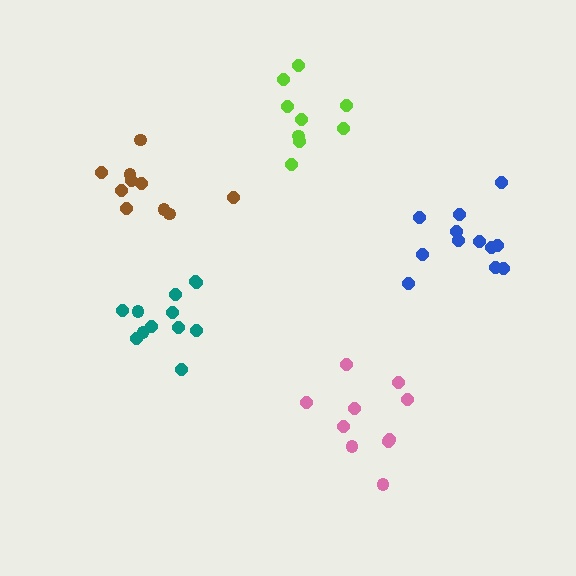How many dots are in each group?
Group 1: 9 dots, Group 2: 12 dots, Group 3: 10 dots, Group 4: 12 dots, Group 5: 10 dots (53 total).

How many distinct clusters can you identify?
There are 5 distinct clusters.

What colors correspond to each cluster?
The clusters are colored: lime, teal, pink, blue, brown.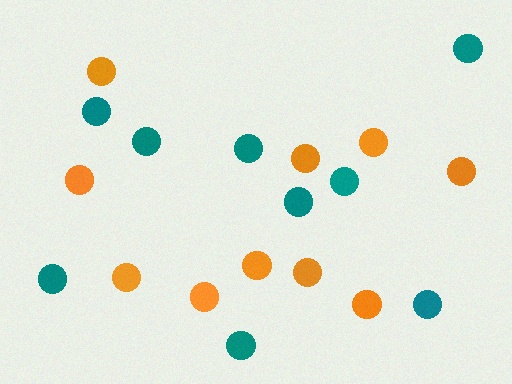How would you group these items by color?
There are 2 groups: one group of teal circles (9) and one group of orange circles (10).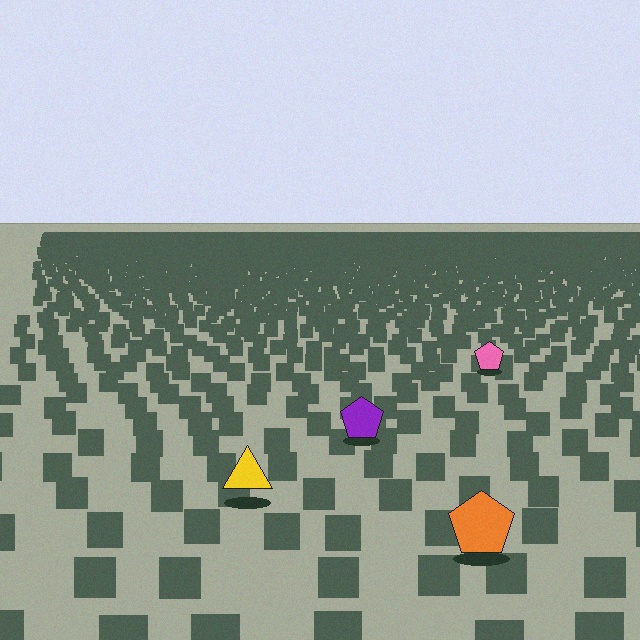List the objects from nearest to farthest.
From nearest to farthest: the orange pentagon, the yellow triangle, the purple pentagon, the pink pentagon.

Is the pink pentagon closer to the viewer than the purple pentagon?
No. The purple pentagon is closer — you can tell from the texture gradient: the ground texture is coarser near it.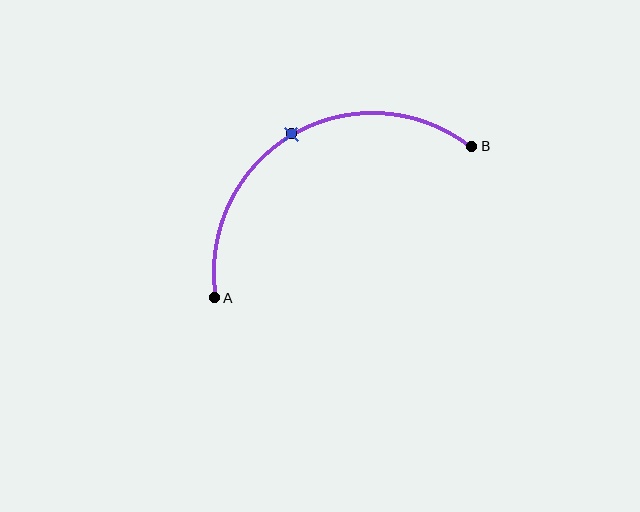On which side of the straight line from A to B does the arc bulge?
The arc bulges above the straight line connecting A and B.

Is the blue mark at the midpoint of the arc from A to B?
Yes. The blue mark lies on the arc at equal arc-length from both A and B — it is the arc midpoint.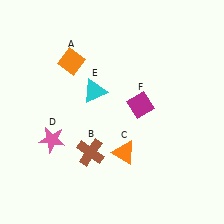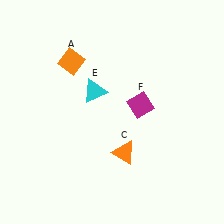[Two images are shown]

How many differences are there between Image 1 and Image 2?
There are 2 differences between the two images.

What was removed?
The pink star (D), the brown cross (B) were removed in Image 2.